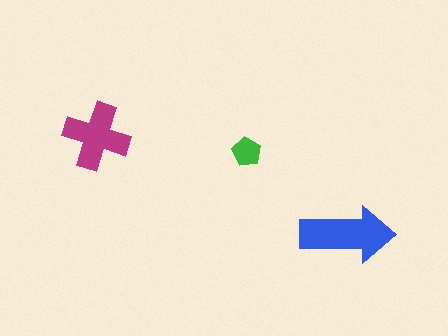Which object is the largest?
The blue arrow.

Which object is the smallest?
The green pentagon.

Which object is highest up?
The magenta cross is topmost.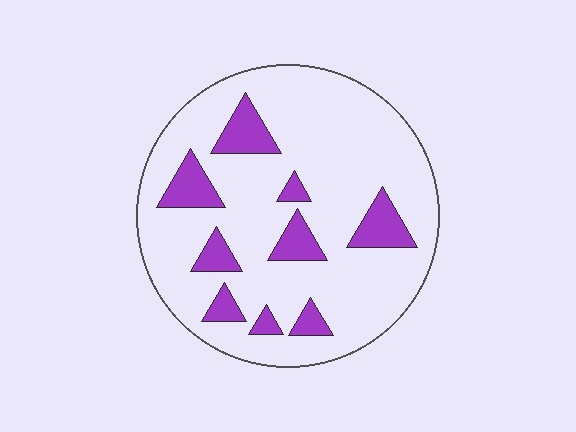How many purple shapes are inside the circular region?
9.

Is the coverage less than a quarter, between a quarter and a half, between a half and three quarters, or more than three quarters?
Less than a quarter.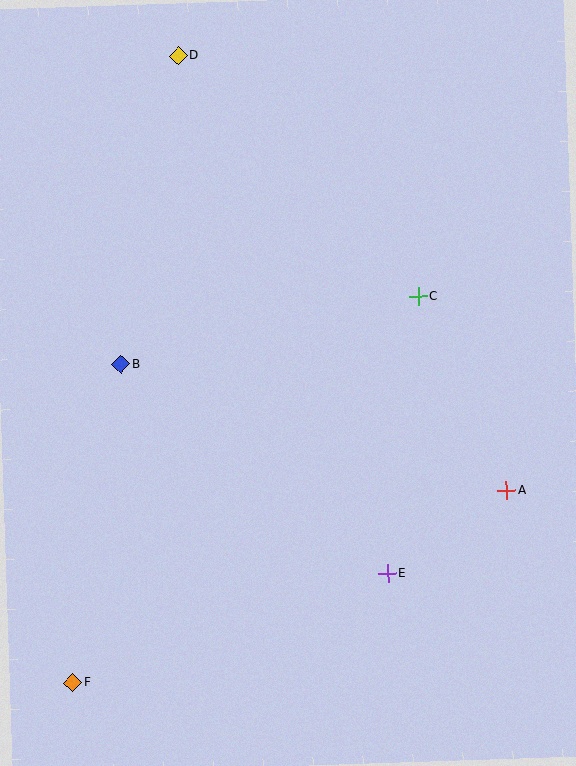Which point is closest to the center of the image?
Point C at (418, 296) is closest to the center.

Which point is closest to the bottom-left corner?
Point F is closest to the bottom-left corner.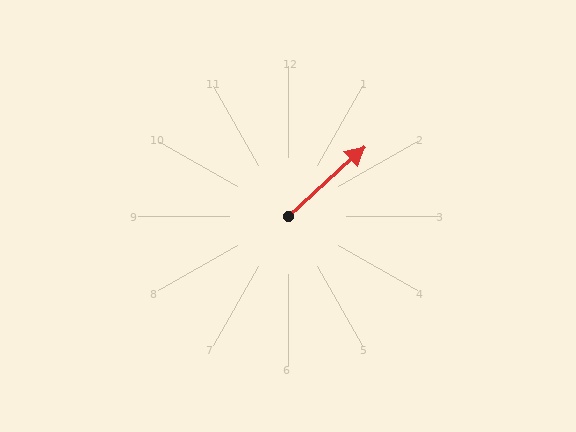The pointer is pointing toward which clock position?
Roughly 2 o'clock.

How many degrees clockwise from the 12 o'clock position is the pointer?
Approximately 48 degrees.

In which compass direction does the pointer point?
Northeast.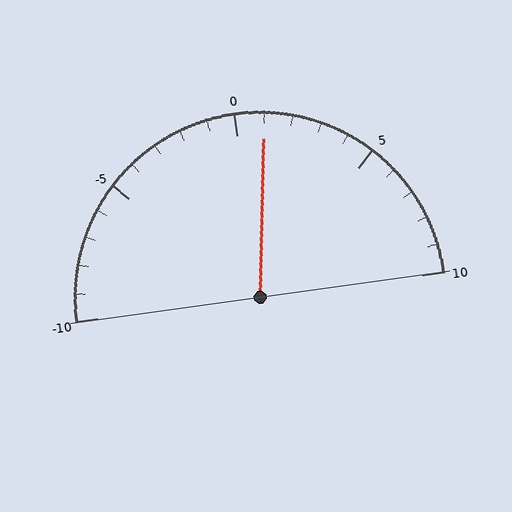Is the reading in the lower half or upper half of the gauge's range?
The reading is in the upper half of the range (-10 to 10).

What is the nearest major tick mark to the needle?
The nearest major tick mark is 0.